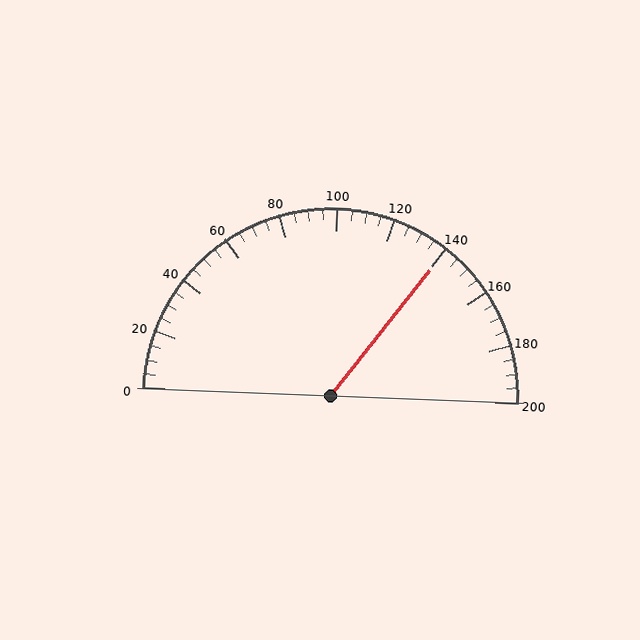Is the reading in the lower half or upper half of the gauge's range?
The reading is in the upper half of the range (0 to 200).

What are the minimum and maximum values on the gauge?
The gauge ranges from 0 to 200.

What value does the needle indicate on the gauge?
The needle indicates approximately 140.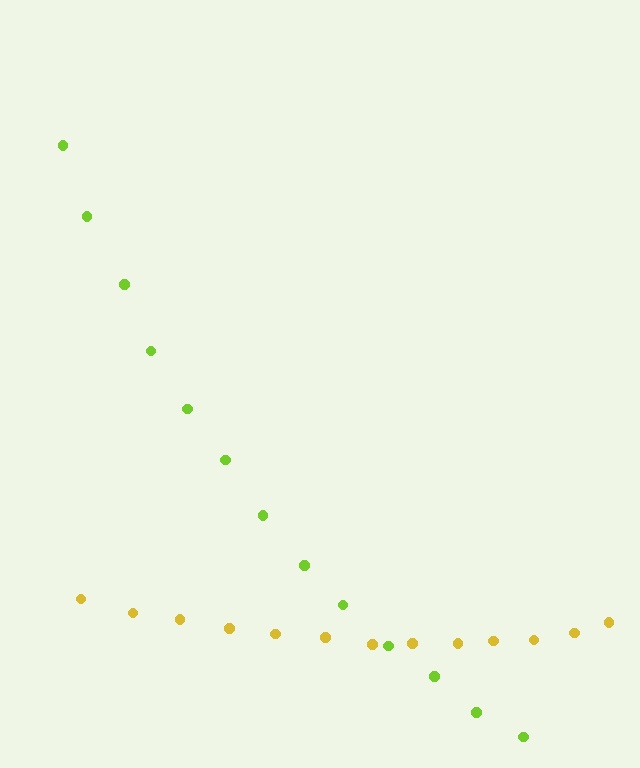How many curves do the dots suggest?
There are 2 distinct paths.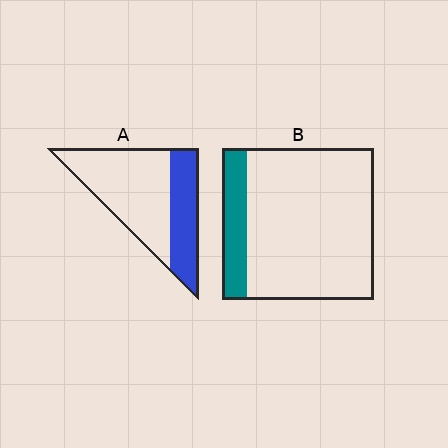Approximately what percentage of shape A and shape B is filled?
A is approximately 35% and B is approximately 15%.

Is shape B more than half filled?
No.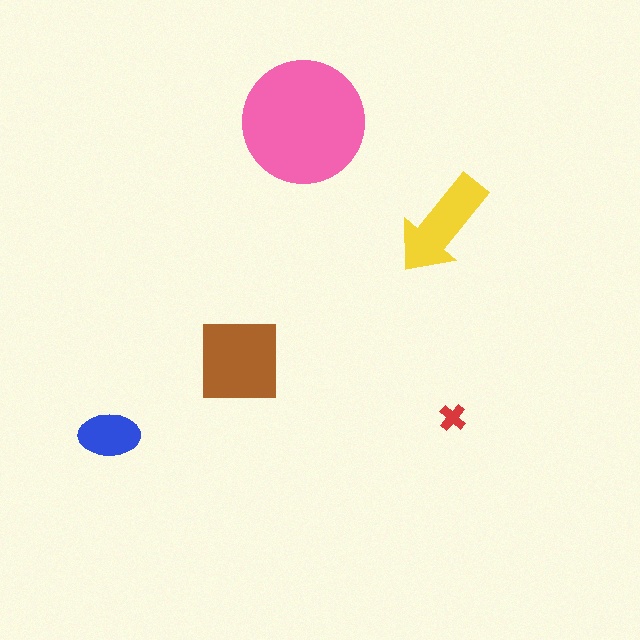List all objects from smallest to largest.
The red cross, the blue ellipse, the yellow arrow, the brown square, the pink circle.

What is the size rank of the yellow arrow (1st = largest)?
3rd.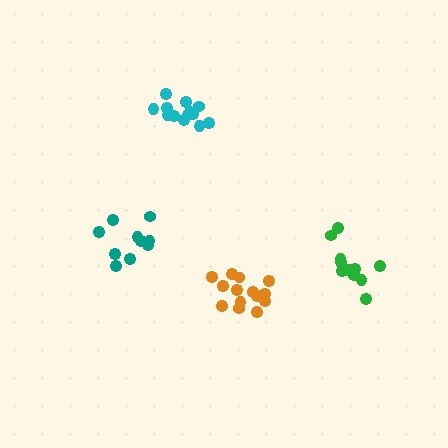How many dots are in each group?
Group 1: 12 dots, Group 2: 15 dots, Group 3: 10 dots, Group 4: 13 dots (50 total).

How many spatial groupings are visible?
There are 4 spatial groupings.